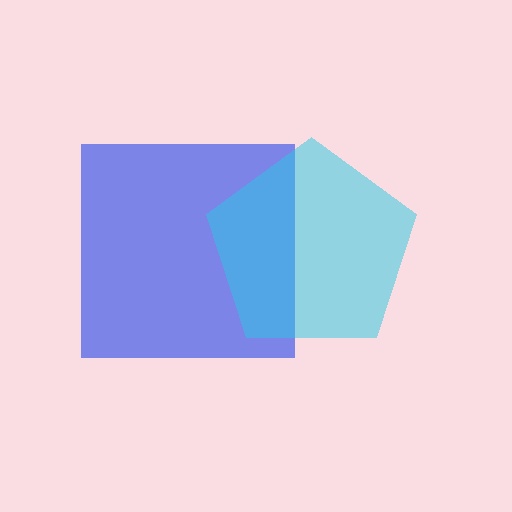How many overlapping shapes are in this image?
There are 2 overlapping shapes in the image.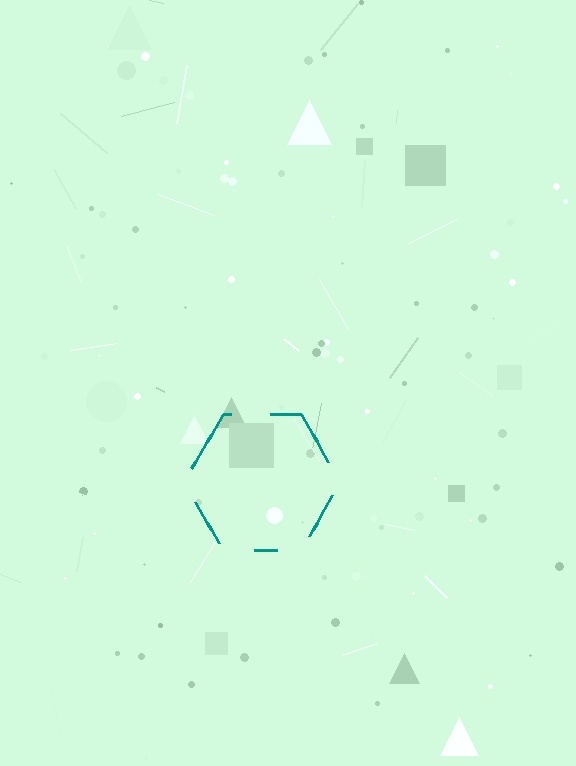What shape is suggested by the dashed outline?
The dashed outline suggests a hexagon.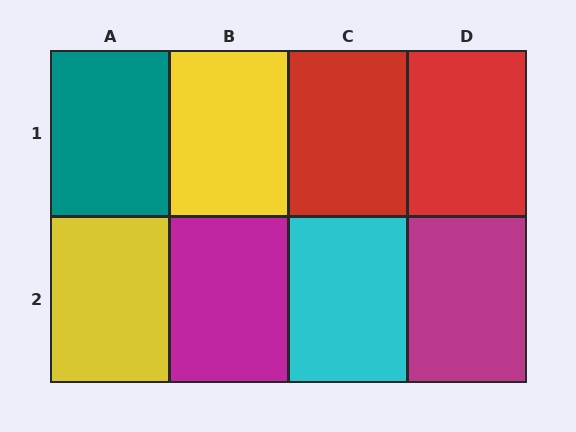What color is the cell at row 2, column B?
Magenta.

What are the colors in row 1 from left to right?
Teal, yellow, red, red.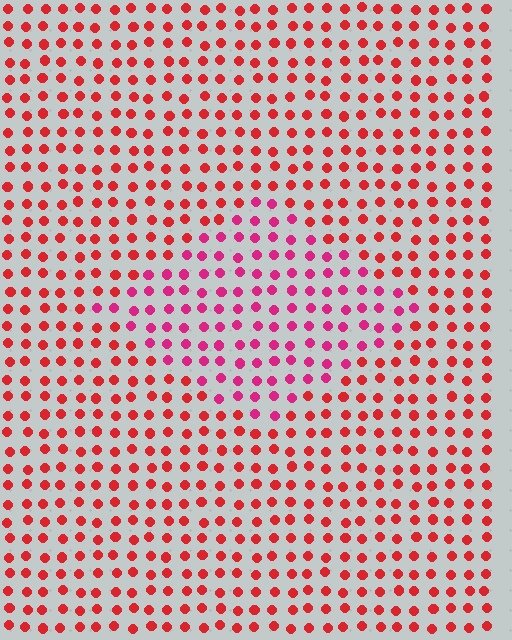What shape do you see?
I see a diamond.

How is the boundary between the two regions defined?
The boundary is defined purely by a slight shift in hue (about 29 degrees). Spacing, size, and orientation are identical on both sides.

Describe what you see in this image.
The image is filled with small red elements in a uniform arrangement. A diamond-shaped region is visible where the elements are tinted to a slightly different hue, forming a subtle color boundary.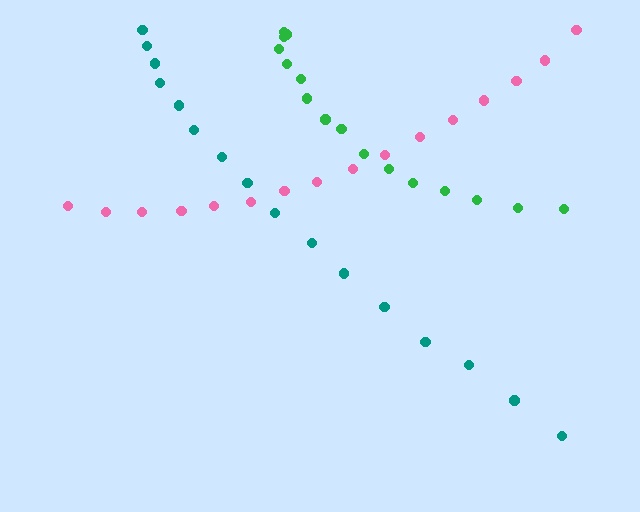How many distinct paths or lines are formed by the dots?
There are 3 distinct paths.